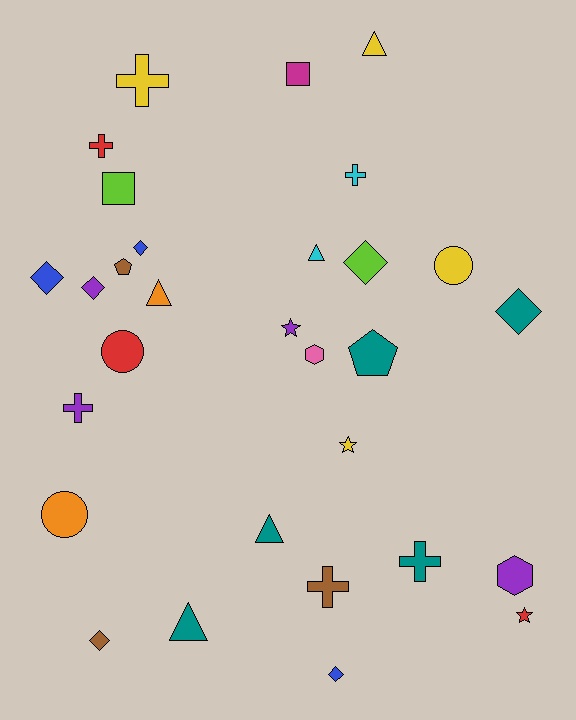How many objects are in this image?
There are 30 objects.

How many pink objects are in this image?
There is 1 pink object.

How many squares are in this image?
There are 2 squares.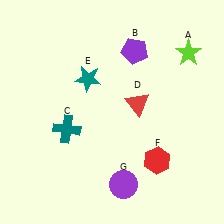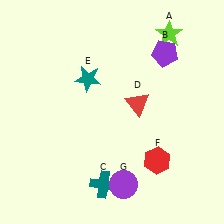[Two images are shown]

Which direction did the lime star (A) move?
The lime star (A) moved left.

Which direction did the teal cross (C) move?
The teal cross (C) moved down.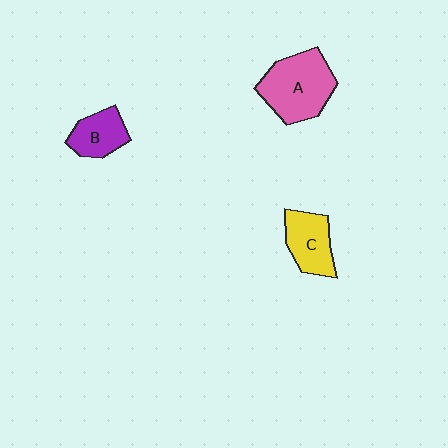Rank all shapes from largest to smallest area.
From largest to smallest: A (pink), C (yellow), B (purple).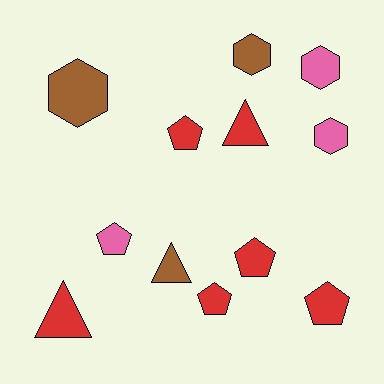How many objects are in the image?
There are 12 objects.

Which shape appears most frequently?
Pentagon, with 5 objects.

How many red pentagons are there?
There are 4 red pentagons.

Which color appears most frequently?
Red, with 6 objects.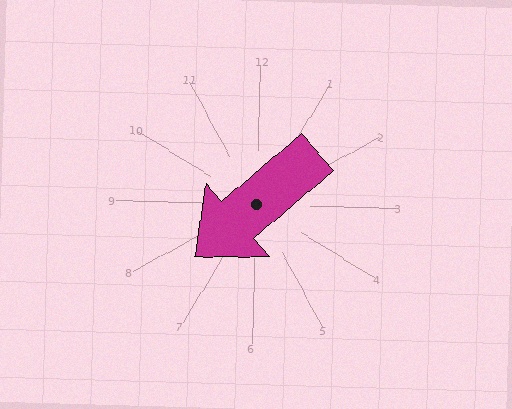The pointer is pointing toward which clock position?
Roughly 8 o'clock.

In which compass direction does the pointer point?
Southwest.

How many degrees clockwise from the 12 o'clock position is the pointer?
Approximately 228 degrees.